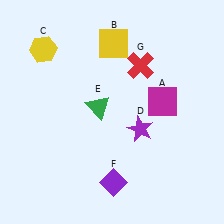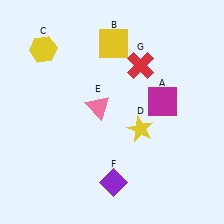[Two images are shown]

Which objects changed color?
D changed from purple to yellow. E changed from green to pink.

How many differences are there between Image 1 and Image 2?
There are 2 differences between the two images.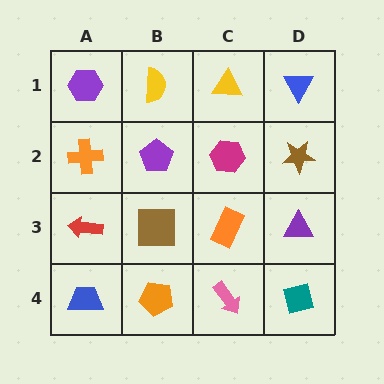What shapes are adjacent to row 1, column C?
A magenta hexagon (row 2, column C), a yellow semicircle (row 1, column B), a blue triangle (row 1, column D).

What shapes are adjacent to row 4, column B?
A brown square (row 3, column B), a blue trapezoid (row 4, column A), a pink arrow (row 4, column C).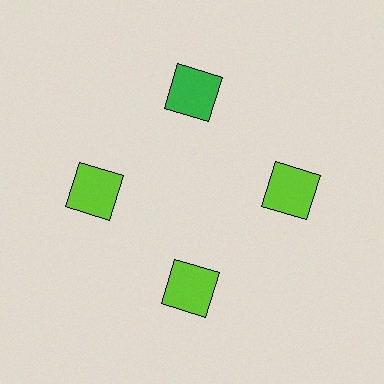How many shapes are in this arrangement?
There are 4 shapes arranged in a ring pattern.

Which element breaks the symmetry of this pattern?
The green square at roughly the 12 o'clock position breaks the symmetry. All other shapes are lime squares.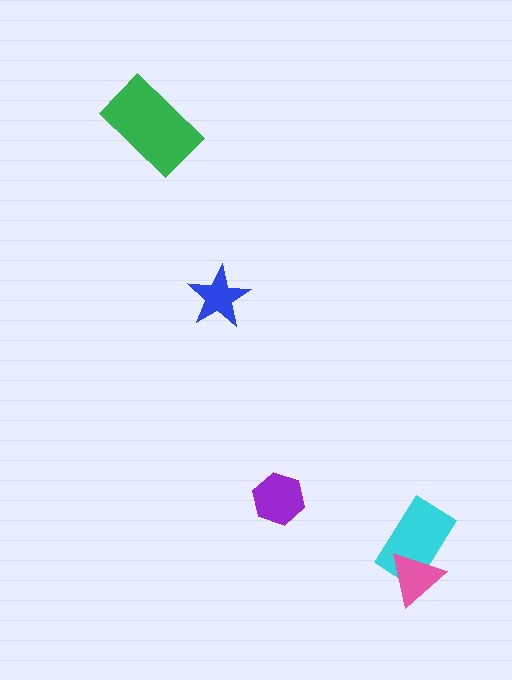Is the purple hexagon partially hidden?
No, no other shape covers it.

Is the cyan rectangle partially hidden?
Yes, it is partially covered by another shape.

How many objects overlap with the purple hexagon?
0 objects overlap with the purple hexagon.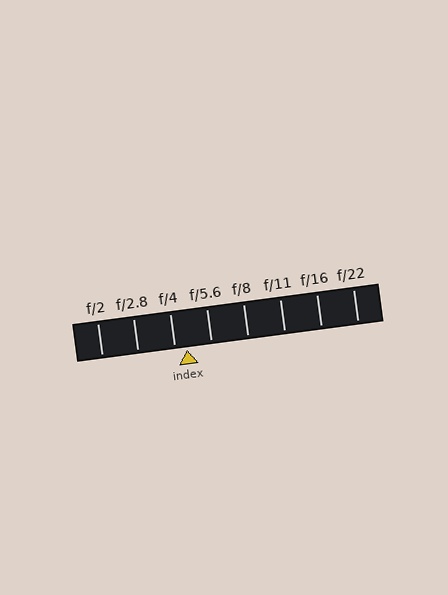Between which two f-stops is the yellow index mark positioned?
The index mark is between f/4 and f/5.6.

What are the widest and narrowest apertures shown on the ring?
The widest aperture shown is f/2 and the narrowest is f/22.